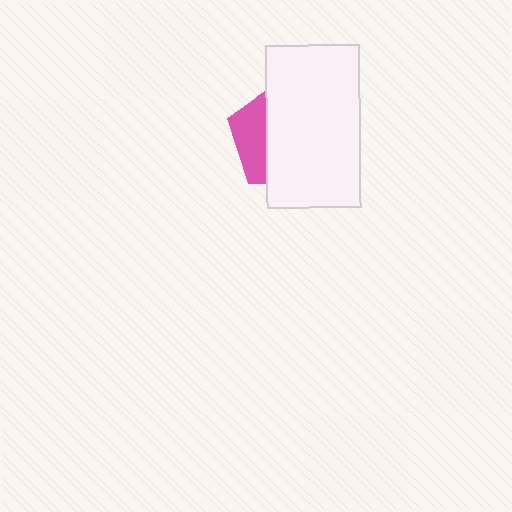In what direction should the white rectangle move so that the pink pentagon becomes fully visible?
The white rectangle should move right. That is the shortest direction to clear the overlap and leave the pink pentagon fully visible.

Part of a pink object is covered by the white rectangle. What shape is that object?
It is a pentagon.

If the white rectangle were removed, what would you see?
You would see the complete pink pentagon.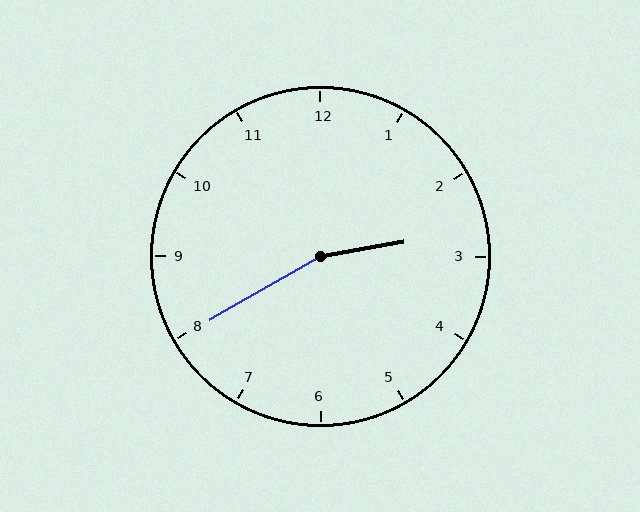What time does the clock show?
2:40.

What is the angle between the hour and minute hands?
Approximately 160 degrees.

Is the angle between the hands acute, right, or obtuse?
It is obtuse.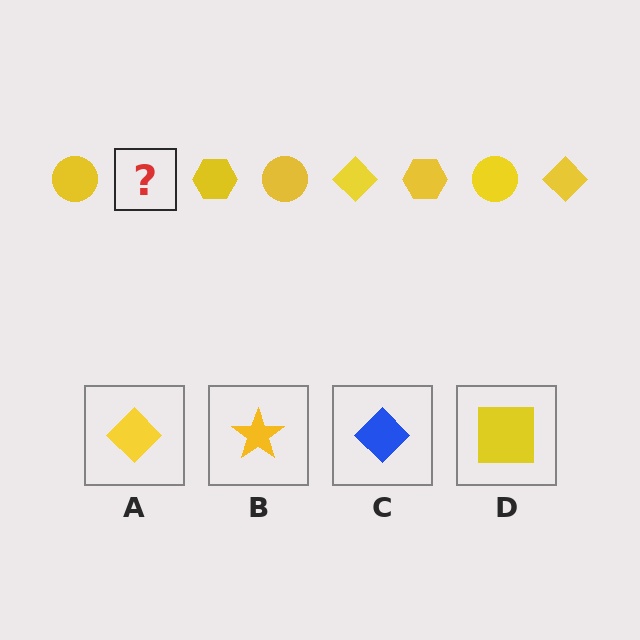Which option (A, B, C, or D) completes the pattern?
A.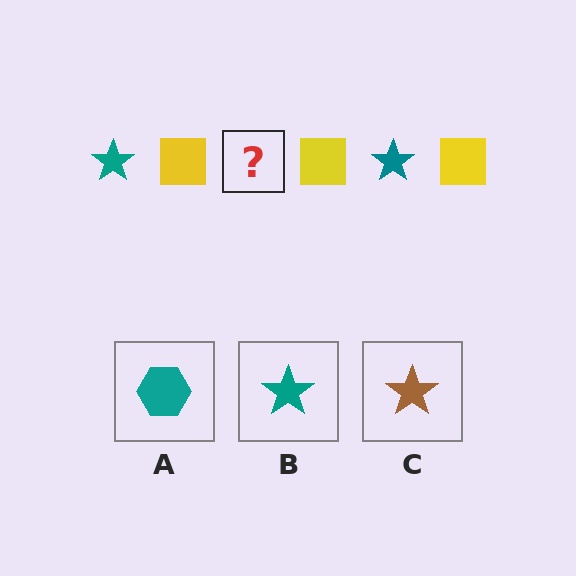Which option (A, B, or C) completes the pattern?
B.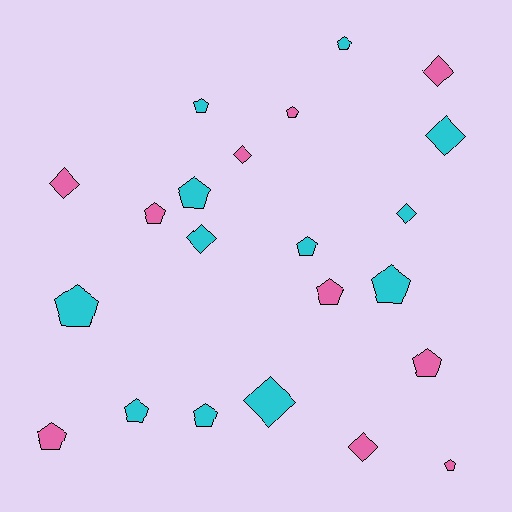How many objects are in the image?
There are 22 objects.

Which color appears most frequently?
Cyan, with 12 objects.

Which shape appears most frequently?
Pentagon, with 14 objects.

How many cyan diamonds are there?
There are 4 cyan diamonds.